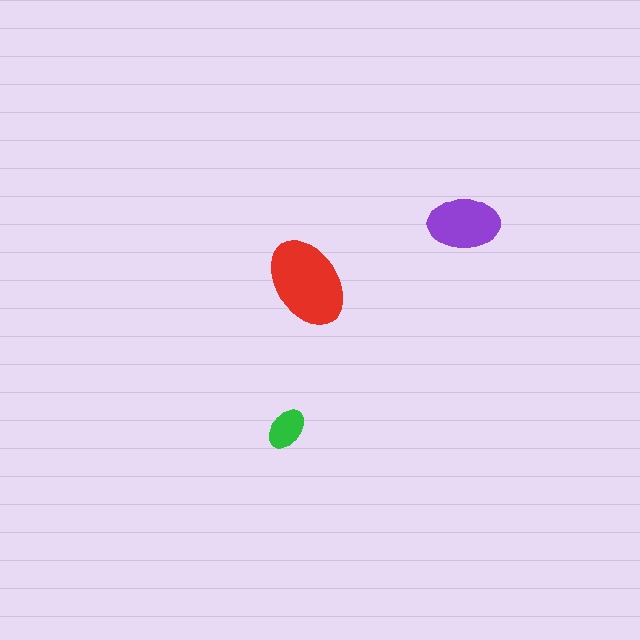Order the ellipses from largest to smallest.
the red one, the purple one, the green one.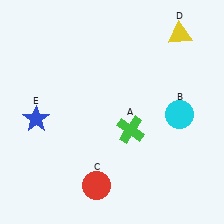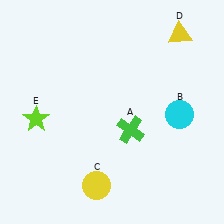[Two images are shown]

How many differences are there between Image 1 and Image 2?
There are 2 differences between the two images.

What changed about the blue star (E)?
In Image 1, E is blue. In Image 2, it changed to lime.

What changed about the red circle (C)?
In Image 1, C is red. In Image 2, it changed to yellow.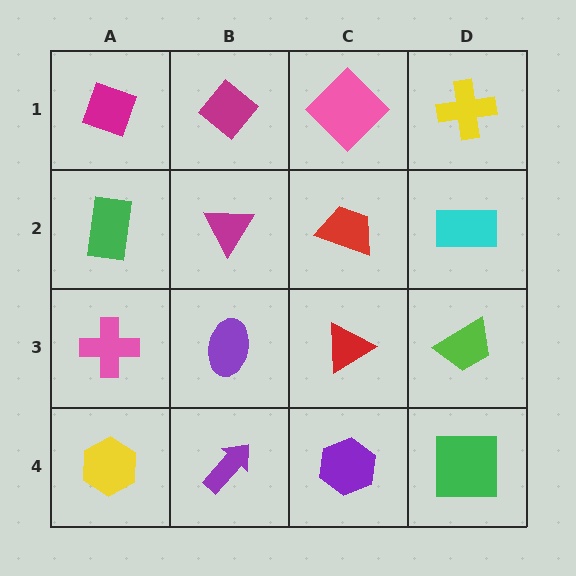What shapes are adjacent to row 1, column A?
A green rectangle (row 2, column A), a magenta diamond (row 1, column B).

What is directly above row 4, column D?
A lime trapezoid.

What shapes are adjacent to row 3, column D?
A cyan rectangle (row 2, column D), a green square (row 4, column D), a red triangle (row 3, column C).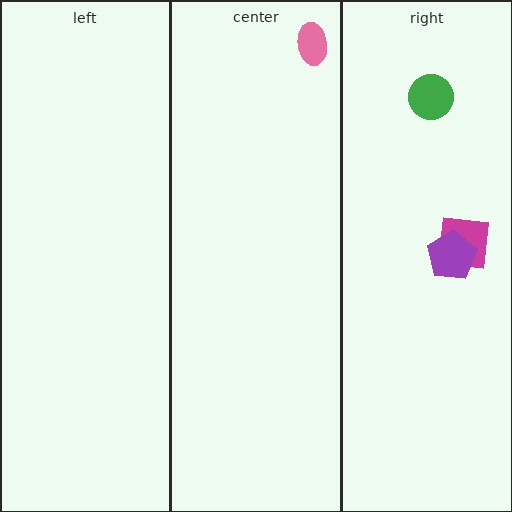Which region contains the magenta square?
The right region.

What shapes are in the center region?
The pink ellipse.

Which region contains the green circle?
The right region.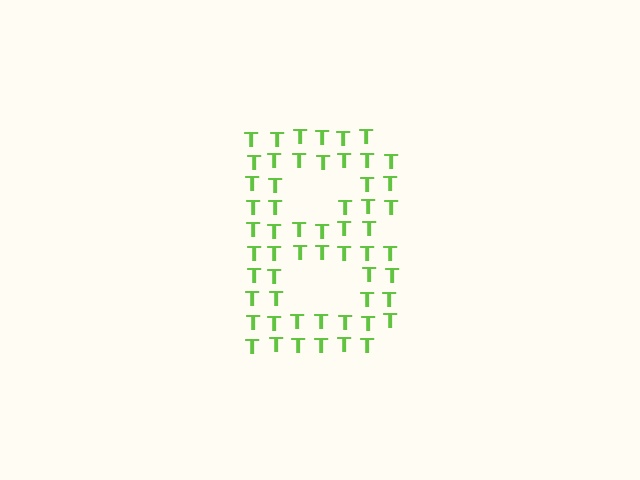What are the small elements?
The small elements are letter T's.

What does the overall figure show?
The overall figure shows the letter B.